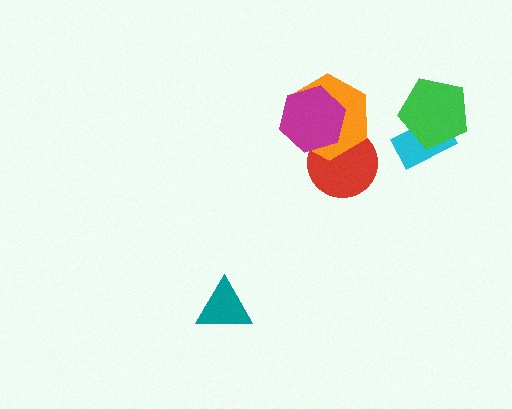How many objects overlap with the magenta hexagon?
2 objects overlap with the magenta hexagon.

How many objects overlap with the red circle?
2 objects overlap with the red circle.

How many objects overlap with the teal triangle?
0 objects overlap with the teal triangle.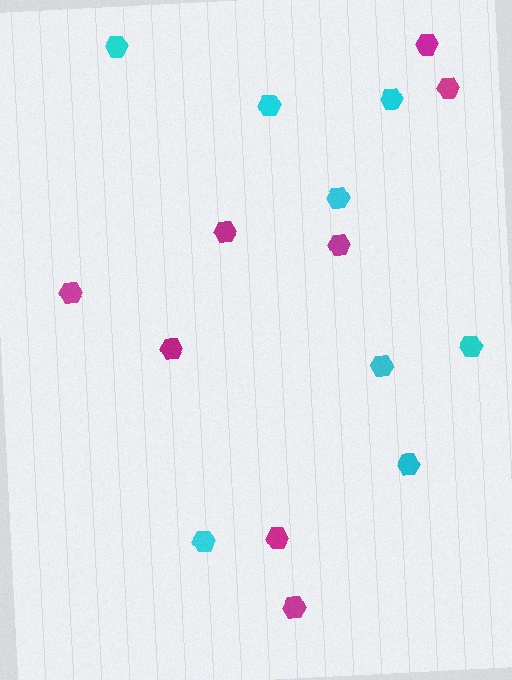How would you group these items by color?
There are 2 groups: one group of magenta hexagons (8) and one group of cyan hexagons (8).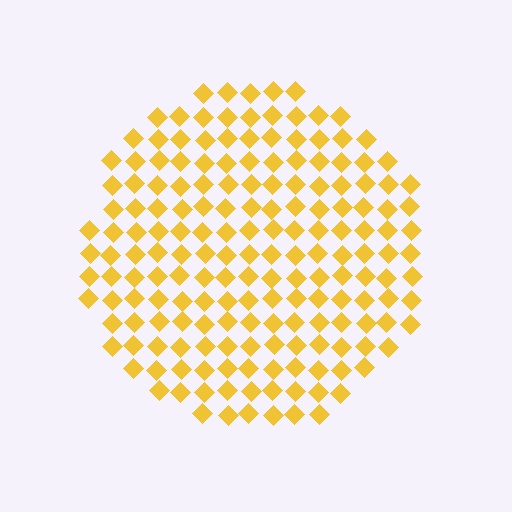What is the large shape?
The large shape is a circle.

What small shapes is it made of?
It is made of small diamonds.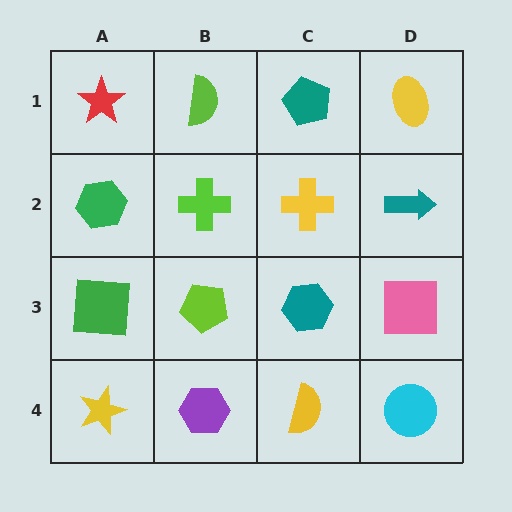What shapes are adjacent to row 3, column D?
A teal arrow (row 2, column D), a cyan circle (row 4, column D), a teal hexagon (row 3, column C).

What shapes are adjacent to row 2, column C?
A teal pentagon (row 1, column C), a teal hexagon (row 3, column C), a lime cross (row 2, column B), a teal arrow (row 2, column D).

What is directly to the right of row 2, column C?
A teal arrow.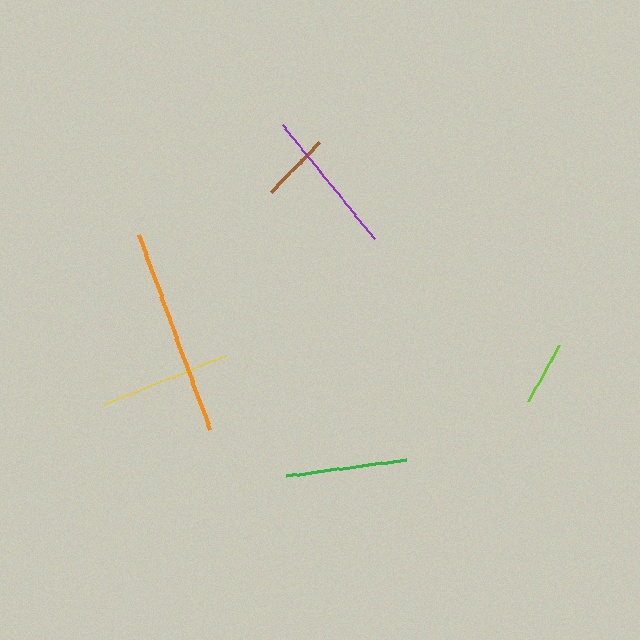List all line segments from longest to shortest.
From longest to shortest: orange, purple, yellow, green, brown, lime.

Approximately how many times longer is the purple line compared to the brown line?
The purple line is approximately 2.1 times the length of the brown line.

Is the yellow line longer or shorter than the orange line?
The orange line is longer than the yellow line.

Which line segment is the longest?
The orange line is the longest at approximately 209 pixels.